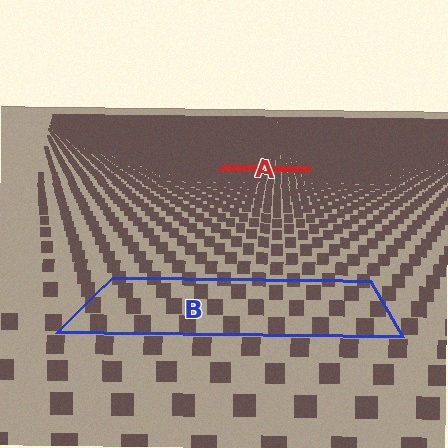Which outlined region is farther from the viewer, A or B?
Region A is farther from the viewer — the texture elements inside it appear smaller and more densely packed.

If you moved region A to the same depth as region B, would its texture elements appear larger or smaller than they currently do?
They would appear larger. At a closer depth, the same texture elements are projected at a bigger on-screen size.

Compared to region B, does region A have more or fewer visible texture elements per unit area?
Region A has more texture elements per unit area — they are packed more densely because it is farther away.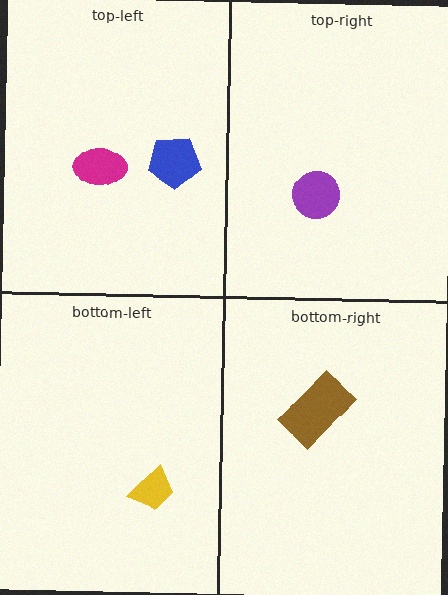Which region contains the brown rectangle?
The bottom-right region.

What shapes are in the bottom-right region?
The brown rectangle.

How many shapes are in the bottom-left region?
1.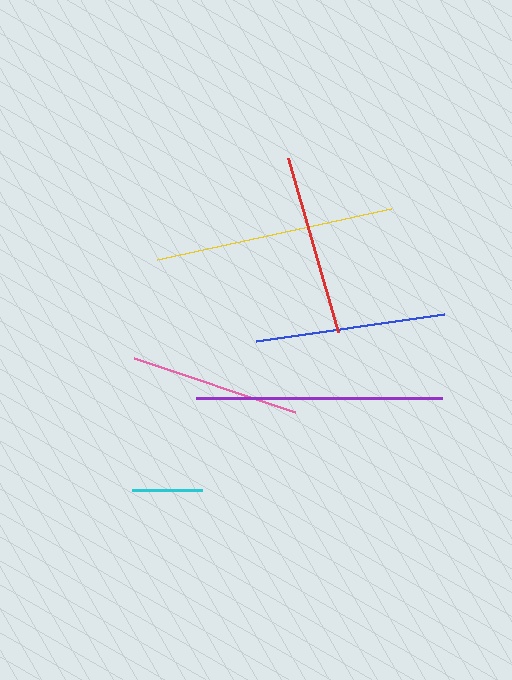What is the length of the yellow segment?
The yellow segment is approximately 240 pixels long.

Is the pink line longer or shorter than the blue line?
The blue line is longer than the pink line.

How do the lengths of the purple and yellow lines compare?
The purple and yellow lines are approximately the same length.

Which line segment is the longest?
The purple line is the longest at approximately 246 pixels.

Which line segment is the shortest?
The cyan line is the shortest at approximately 70 pixels.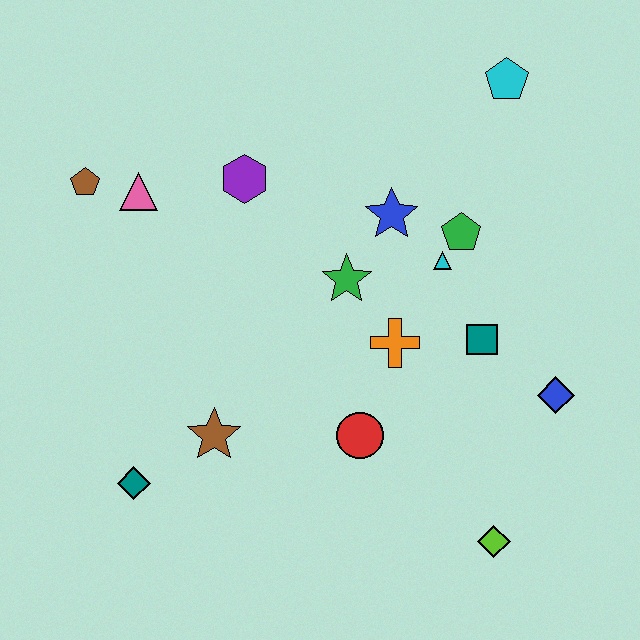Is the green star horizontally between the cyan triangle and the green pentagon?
No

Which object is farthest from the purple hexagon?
The lime diamond is farthest from the purple hexagon.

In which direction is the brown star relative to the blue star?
The brown star is below the blue star.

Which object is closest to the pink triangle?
The brown pentagon is closest to the pink triangle.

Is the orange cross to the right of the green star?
Yes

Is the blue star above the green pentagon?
Yes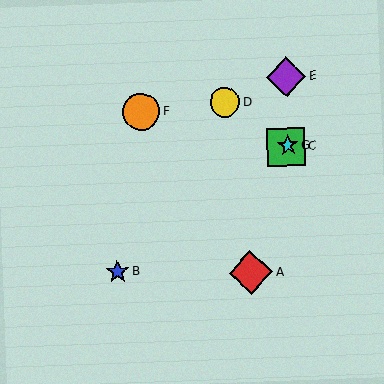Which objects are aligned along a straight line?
Objects B, C, G are aligned along a straight line.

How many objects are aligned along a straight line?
3 objects (B, C, G) are aligned along a straight line.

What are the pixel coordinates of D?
Object D is at (225, 102).